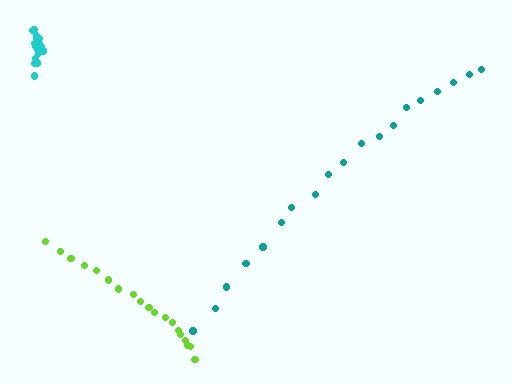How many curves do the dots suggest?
There are 3 distinct paths.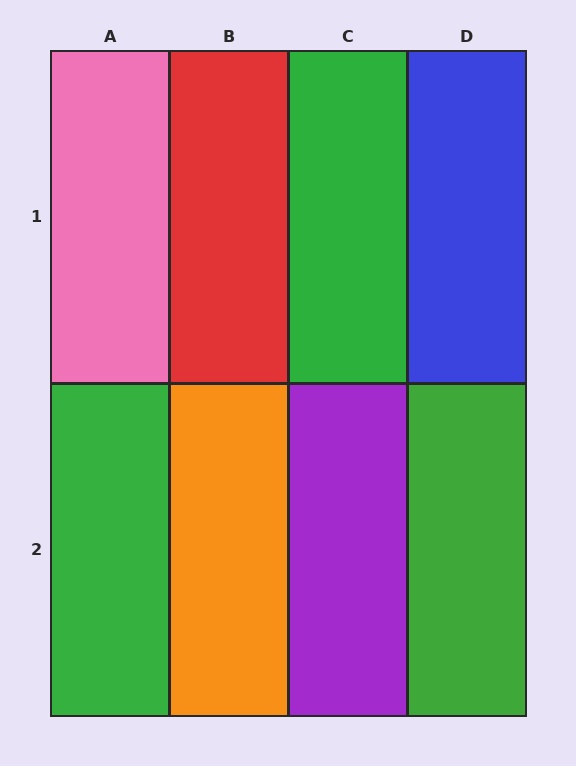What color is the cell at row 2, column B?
Orange.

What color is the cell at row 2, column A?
Green.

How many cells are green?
3 cells are green.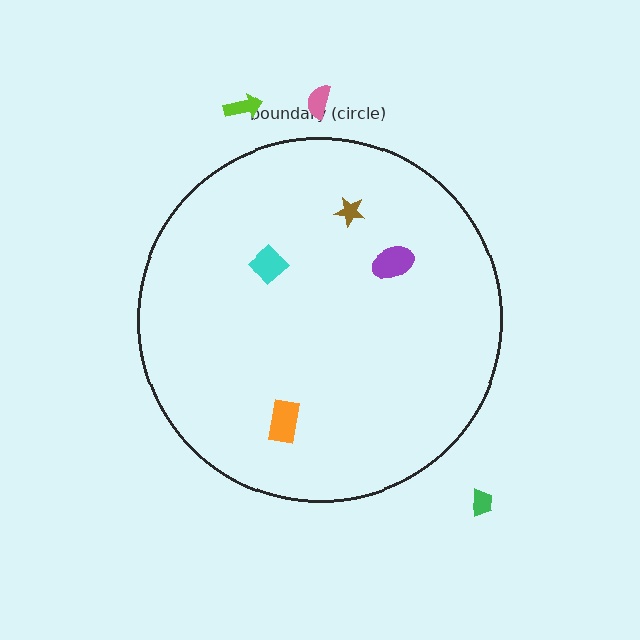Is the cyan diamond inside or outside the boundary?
Inside.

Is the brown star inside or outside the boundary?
Inside.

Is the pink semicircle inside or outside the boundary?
Outside.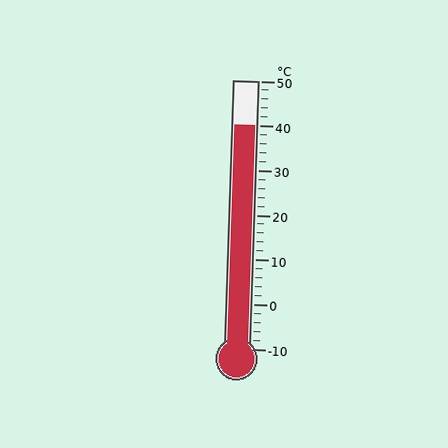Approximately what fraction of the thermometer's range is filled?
The thermometer is filled to approximately 85% of its range.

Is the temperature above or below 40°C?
The temperature is at 40°C.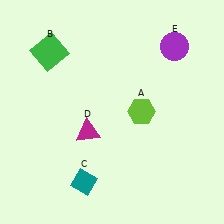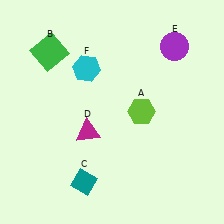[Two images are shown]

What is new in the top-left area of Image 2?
A cyan hexagon (F) was added in the top-left area of Image 2.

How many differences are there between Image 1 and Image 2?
There is 1 difference between the two images.